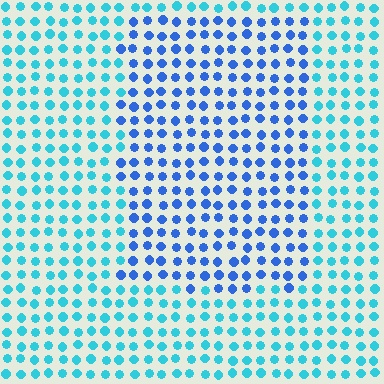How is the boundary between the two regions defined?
The boundary is defined purely by a slight shift in hue (about 35 degrees). Spacing, size, and orientation are identical on both sides.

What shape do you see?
I see a rectangle.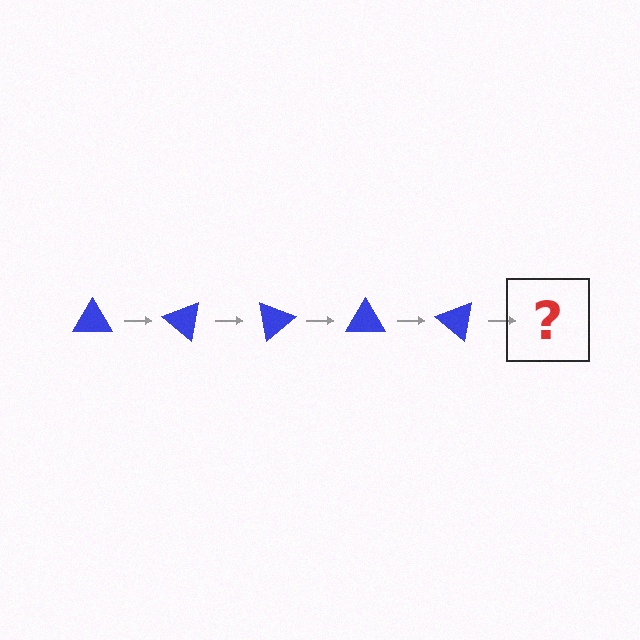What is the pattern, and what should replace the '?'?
The pattern is that the triangle rotates 40 degrees each step. The '?' should be a blue triangle rotated 200 degrees.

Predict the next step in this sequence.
The next step is a blue triangle rotated 200 degrees.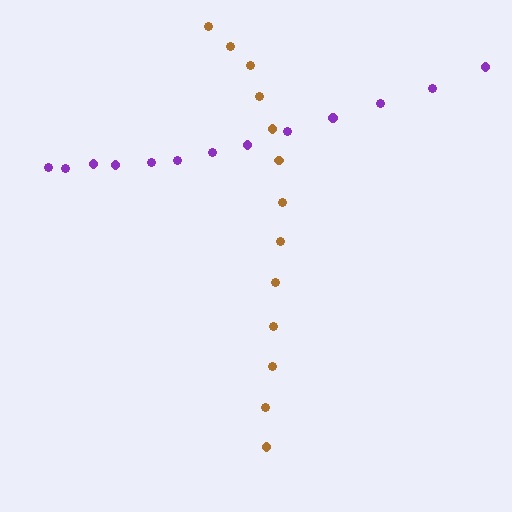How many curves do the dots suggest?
There are 2 distinct paths.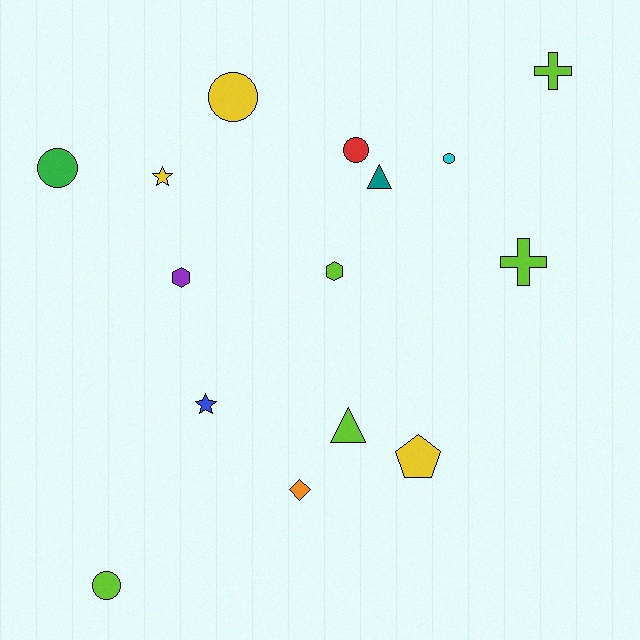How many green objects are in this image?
There is 1 green object.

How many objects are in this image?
There are 15 objects.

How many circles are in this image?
There are 5 circles.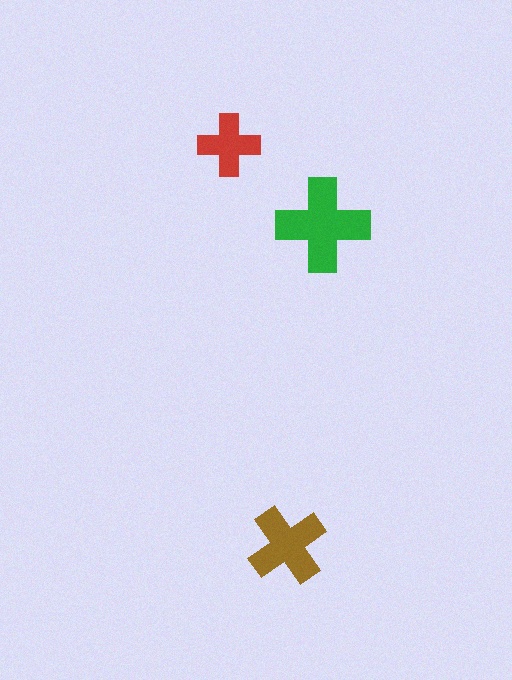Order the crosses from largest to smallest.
the green one, the brown one, the red one.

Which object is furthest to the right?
The green cross is rightmost.